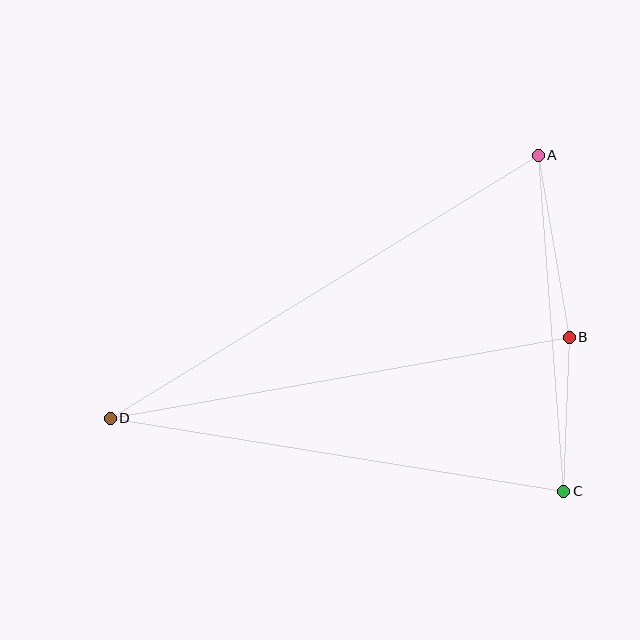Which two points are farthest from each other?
Points A and D are farthest from each other.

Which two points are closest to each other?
Points B and C are closest to each other.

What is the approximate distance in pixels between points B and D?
The distance between B and D is approximately 466 pixels.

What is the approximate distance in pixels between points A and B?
The distance between A and B is approximately 185 pixels.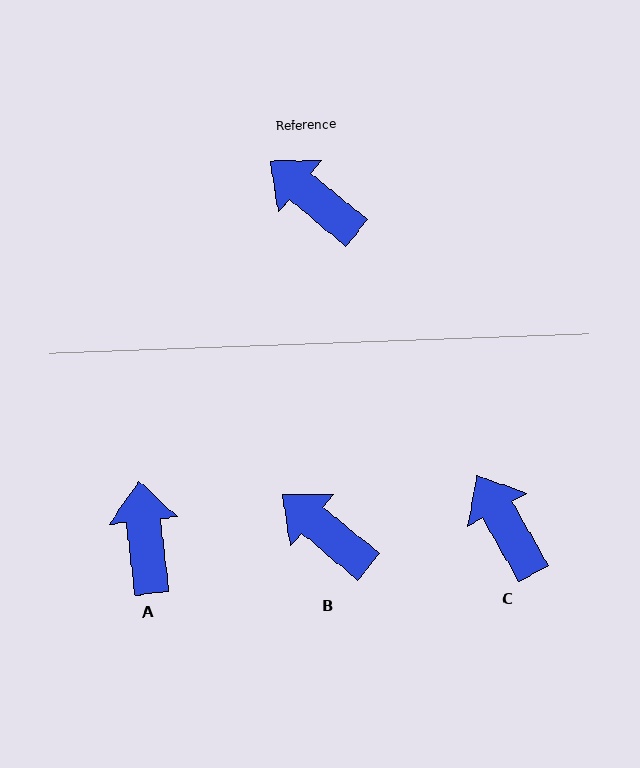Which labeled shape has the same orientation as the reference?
B.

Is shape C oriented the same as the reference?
No, it is off by about 21 degrees.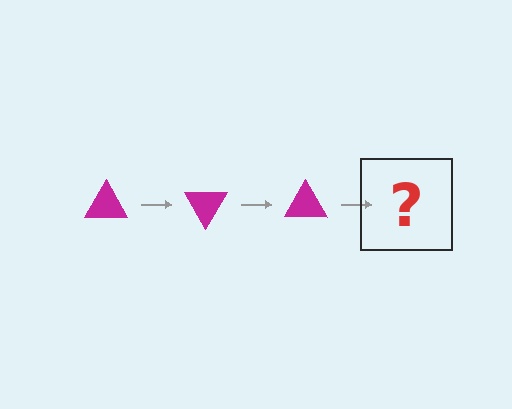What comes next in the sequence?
The next element should be a magenta triangle rotated 180 degrees.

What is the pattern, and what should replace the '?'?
The pattern is that the triangle rotates 60 degrees each step. The '?' should be a magenta triangle rotated 180 degrees.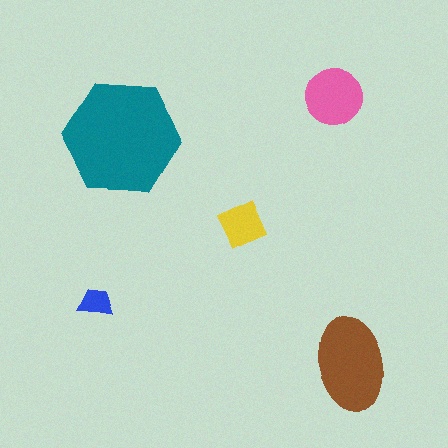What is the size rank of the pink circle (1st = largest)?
3rd.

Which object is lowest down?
The brown ellipse is bottommost.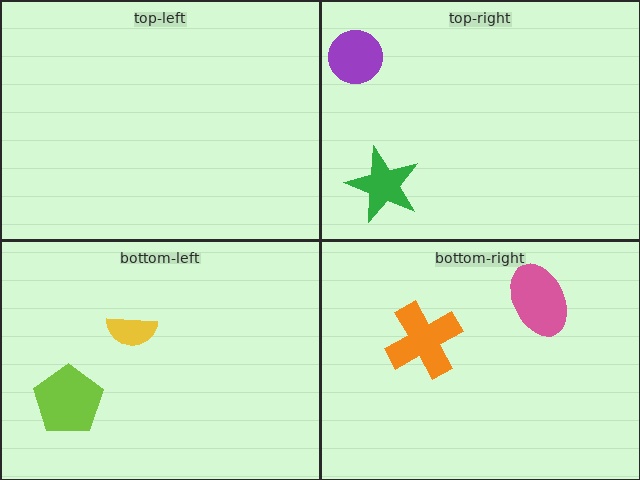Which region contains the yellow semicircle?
The bottom-left region.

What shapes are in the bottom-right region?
The orange cross, the pink ellipse.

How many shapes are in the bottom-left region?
2.